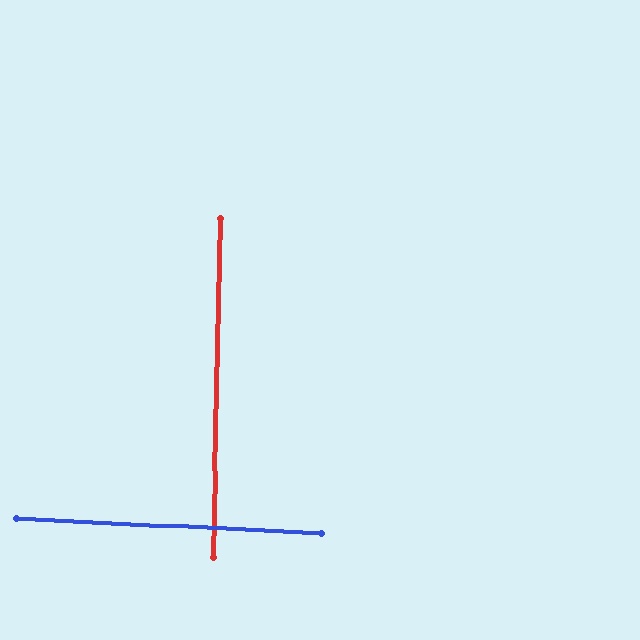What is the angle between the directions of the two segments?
Approximately 88 degrees.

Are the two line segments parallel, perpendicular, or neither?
Perpendicular — they meet at approximately 88°.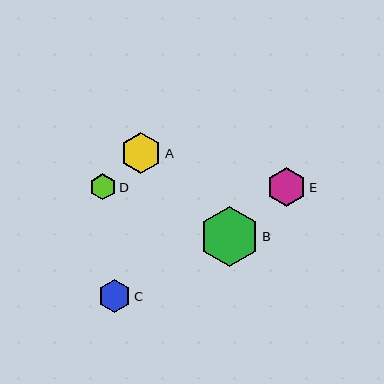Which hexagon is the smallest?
Hexagon D is the smallest with a size of approximately 26 pixels.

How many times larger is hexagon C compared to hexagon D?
Hexagon C is approximately 1.2 times the size of hexagon D.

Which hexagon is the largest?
Hexagon B is the largest with a size of approximately 59 pixels.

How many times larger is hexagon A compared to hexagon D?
Hexagon A is approximately 1.6 times the size of hexagon D.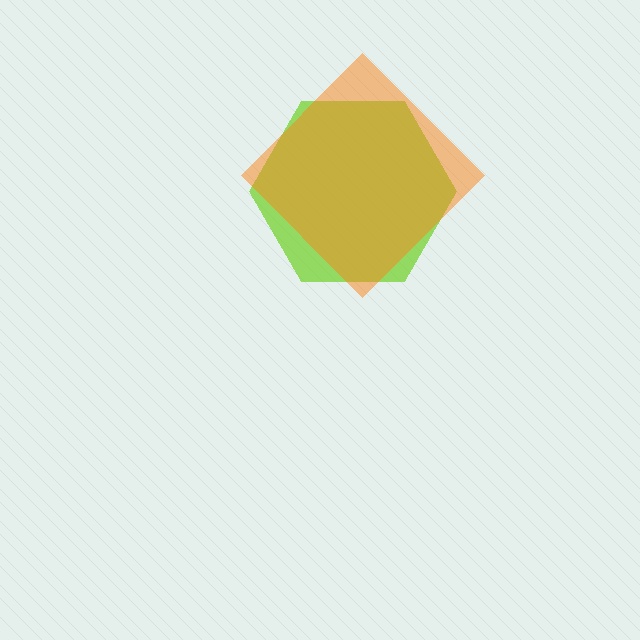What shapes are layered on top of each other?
The layered shapes are: a lime hexagon, an orange diamond.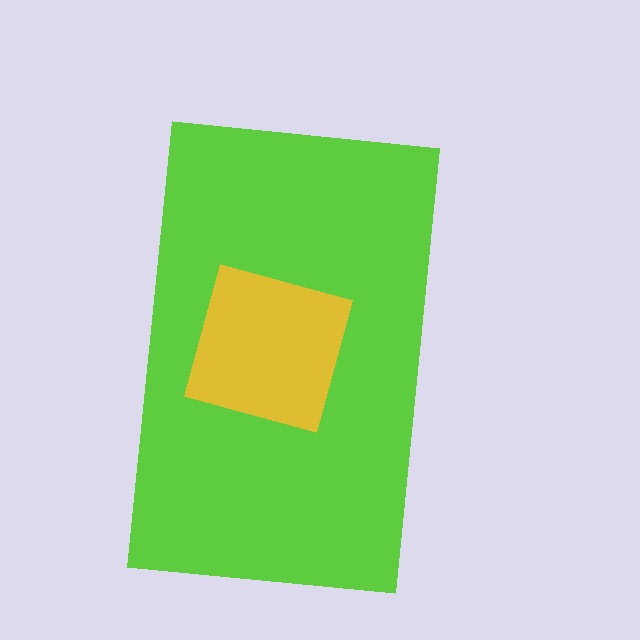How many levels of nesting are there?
2.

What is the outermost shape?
The lime rectangle.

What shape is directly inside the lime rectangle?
The yellow diamond.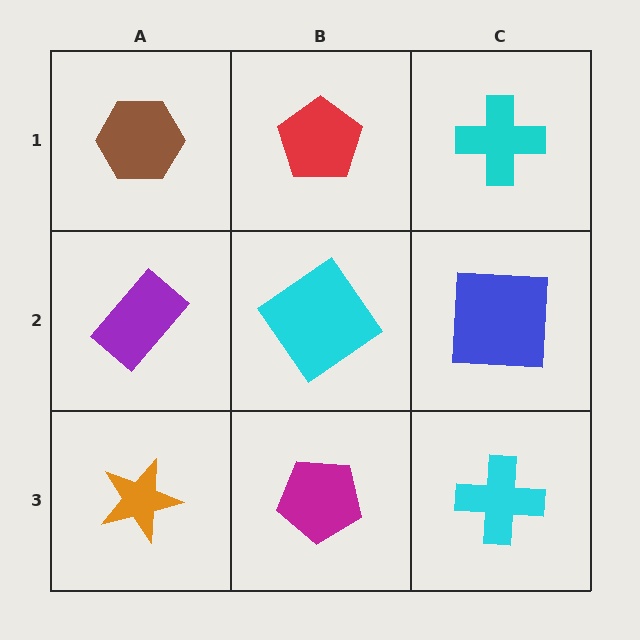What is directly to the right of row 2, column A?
A cyan diamond.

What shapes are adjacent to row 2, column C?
A cyan cross (row 1, column C), a cyan cross (row 3, column C), a cyan diamond (row 2, column B).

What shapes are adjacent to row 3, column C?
A blue square (row 2, column C), a magenta pentagon (row 3, column B).